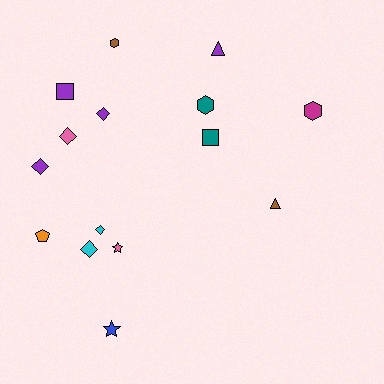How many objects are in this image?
There are 15 objects.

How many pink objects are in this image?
There are 2 pink objects.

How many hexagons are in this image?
There are 3 hexagons.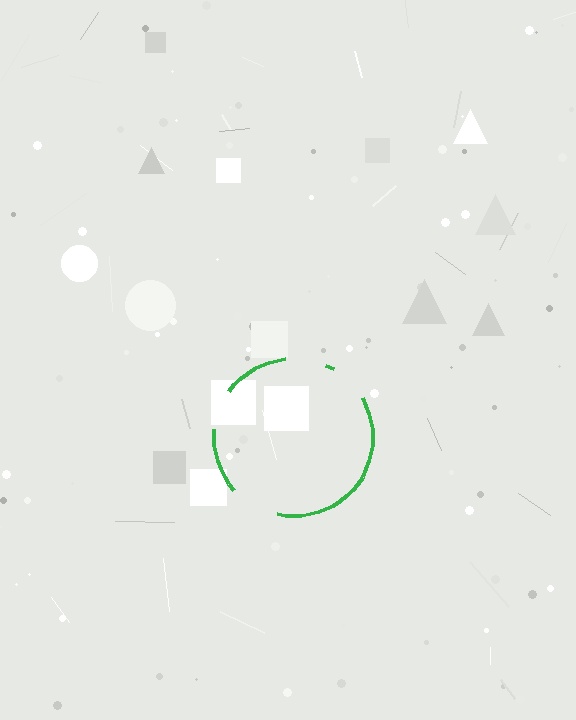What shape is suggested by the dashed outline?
The dashed outline suggests a circle.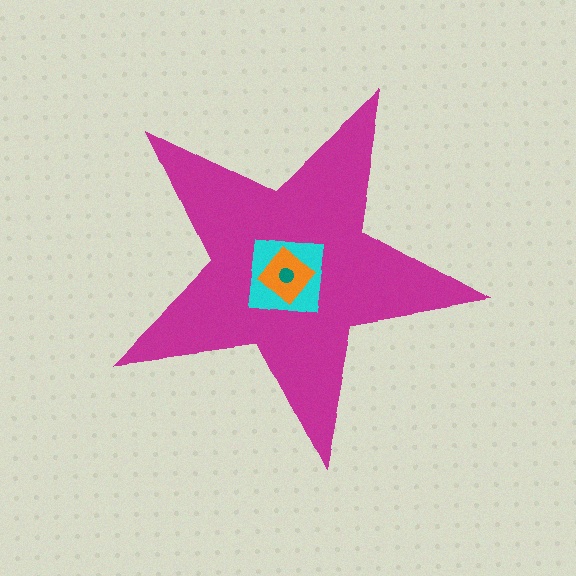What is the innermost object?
The teal circle.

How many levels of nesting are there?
4.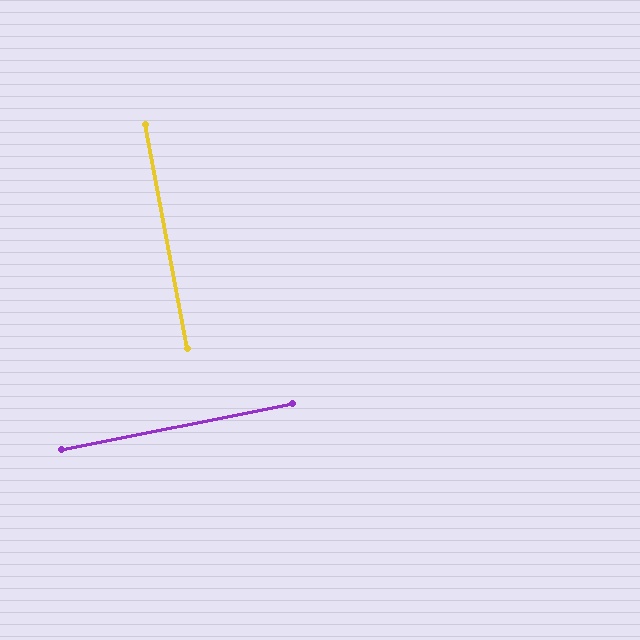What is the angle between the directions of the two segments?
Approximately 90 degrees.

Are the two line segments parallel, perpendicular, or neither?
Perpendicular — they meet at approximately 90°.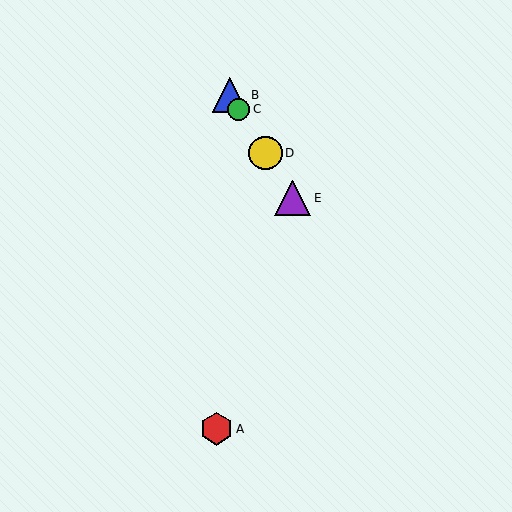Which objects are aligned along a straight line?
Objects B, C, D, E are aligned along a straight line.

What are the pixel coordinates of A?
Object A is at (217, 429).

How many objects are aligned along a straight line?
4 objects (B, C, D, E) are aligned along a straight line.